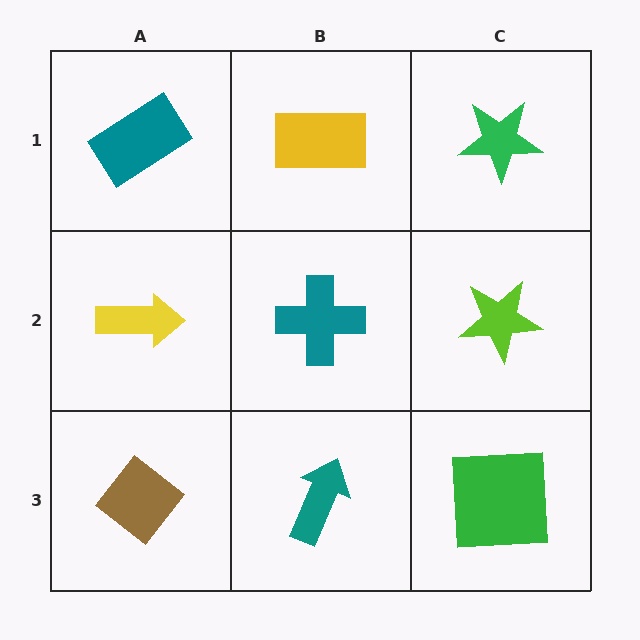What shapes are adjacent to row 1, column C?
A lime star (row 2, column C), a yellow rectangle (row 1, column B).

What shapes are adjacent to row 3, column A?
A yellow arrow (row 2, column A), a teal arrow (row 3, column B).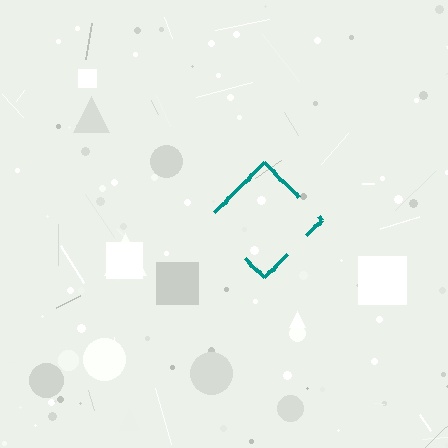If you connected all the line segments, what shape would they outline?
They would outline a diamond.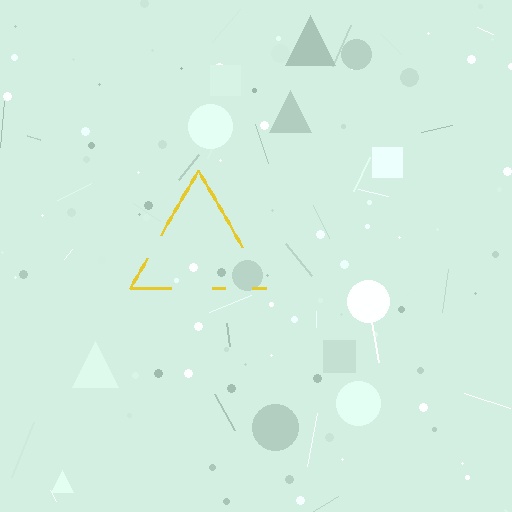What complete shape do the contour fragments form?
The contour fragments form a triangle.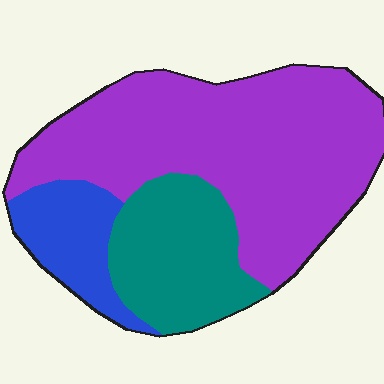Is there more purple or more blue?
Purple.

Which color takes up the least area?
Blue, at roughly 15%.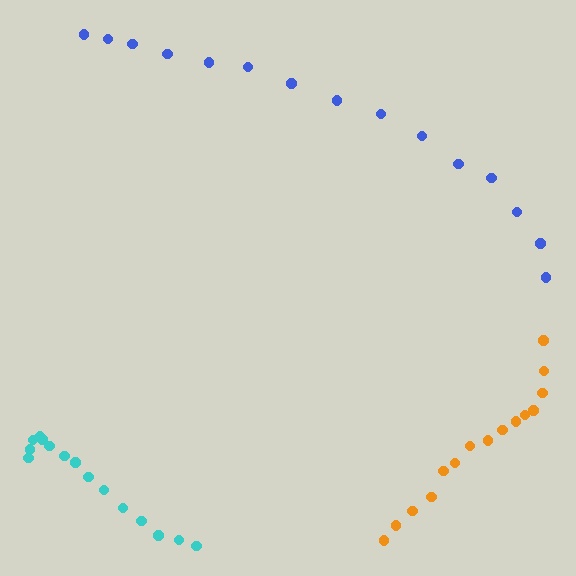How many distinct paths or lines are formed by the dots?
There are 3 distinct paths.